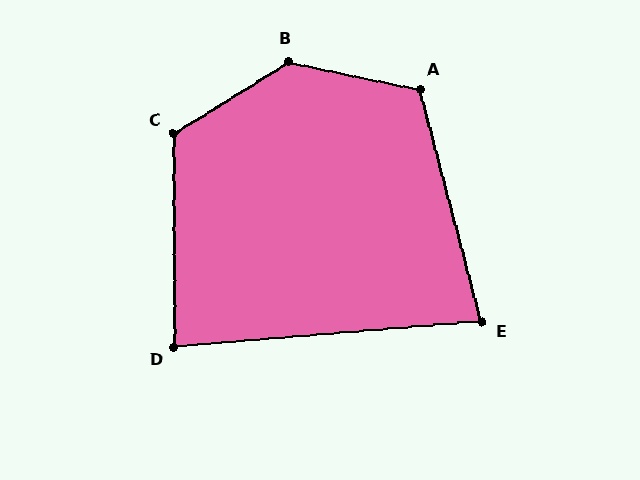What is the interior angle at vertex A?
Approximately 117 degrees (obtuse).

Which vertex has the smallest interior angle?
E, at approximately 80 degrees.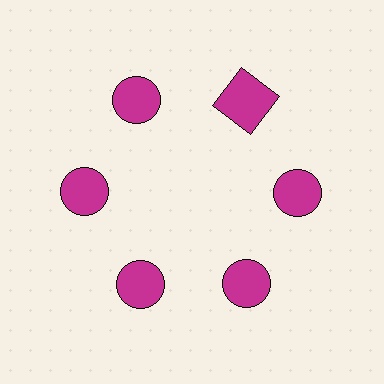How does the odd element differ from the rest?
It has a different shape: square instead of circle.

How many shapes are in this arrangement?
There are 6 shapes arranged in a ring pattern.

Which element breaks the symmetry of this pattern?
The magenta square at roughly the 1 o'clock position breaks the symmetry. All other shapes are magenta circles.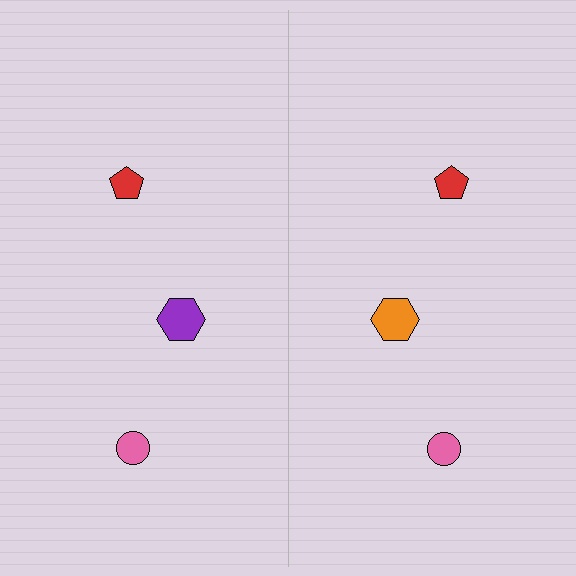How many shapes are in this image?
There are 6 shapes in this image.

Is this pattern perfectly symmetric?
No, the pattern is not perfectly symmetric. The orange hexagon on the right side breaks the symmetry — its mirror counterpart is purple.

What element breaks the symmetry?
The orange hexagon on the right side breaks the symmetry — its mirror counterpart is purple.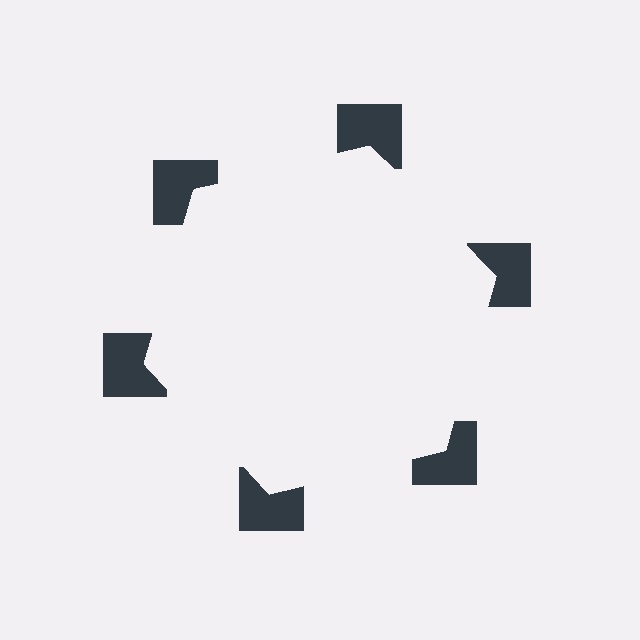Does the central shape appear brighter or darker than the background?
It typically appears slightly brighter than the background, even though no actual brightness change is drawn.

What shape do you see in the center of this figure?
An illusory hexagon — its edges are inferred from the aligned wedge cuts in the notched squares, not physically drawn.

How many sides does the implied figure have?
6 sides.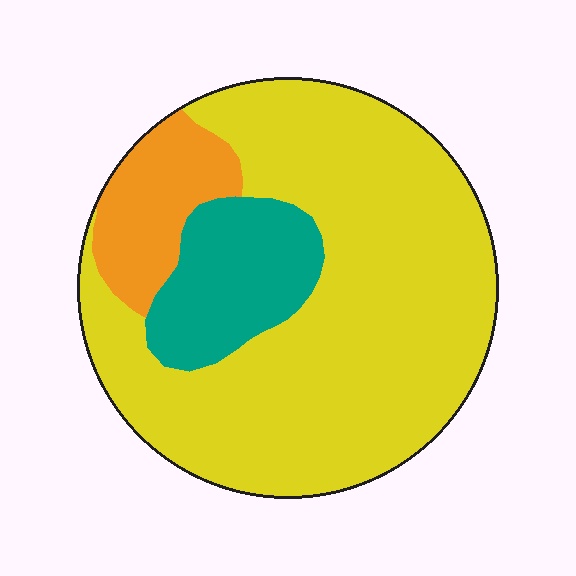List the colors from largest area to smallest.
From largest to smallest: yellow, teal, orange.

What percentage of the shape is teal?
Teal takes up about one sixth (1/6) of the shape.